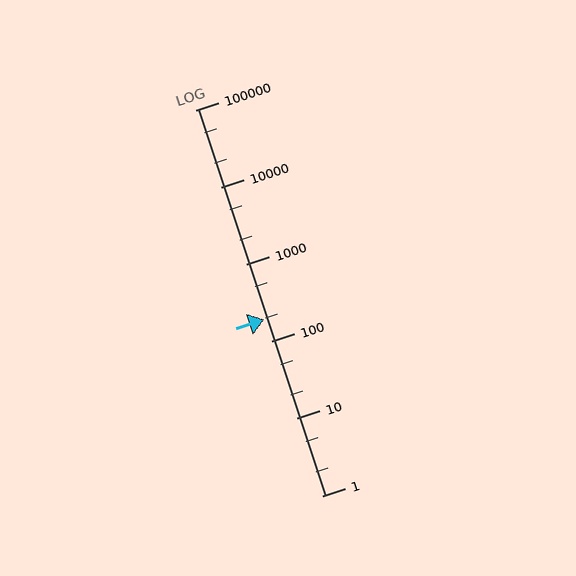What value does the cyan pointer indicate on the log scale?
The pointer indicates approximately 190.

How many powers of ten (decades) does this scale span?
The scale spans 5 decades, from 1 to 100000.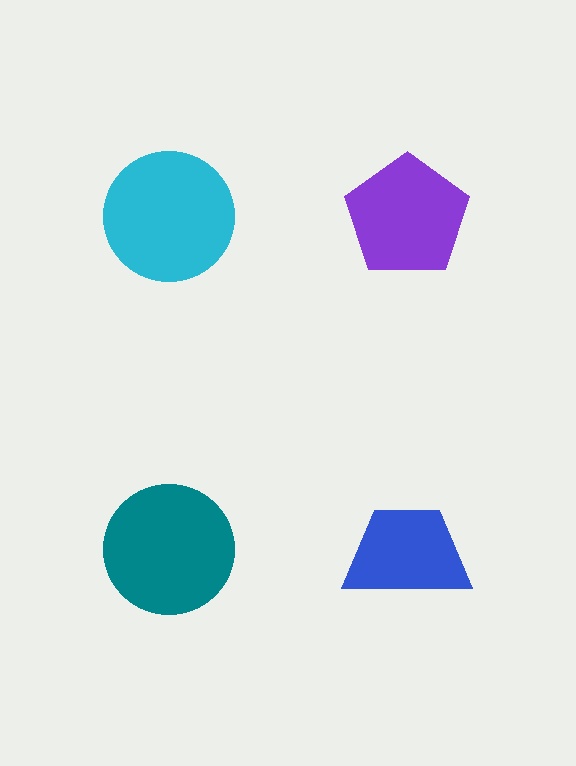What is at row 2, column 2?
A blue trapezoid.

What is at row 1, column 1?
A cyan circle.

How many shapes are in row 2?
2 shapes.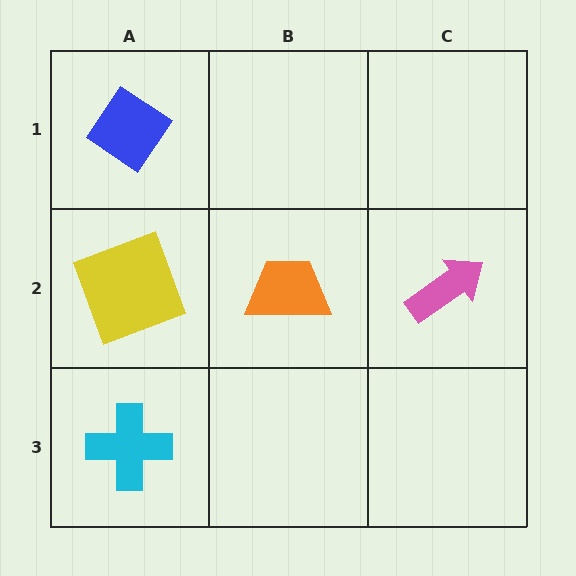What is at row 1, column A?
A blue diamond.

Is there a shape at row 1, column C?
No, that cell is empty.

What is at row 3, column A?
A cyan cross.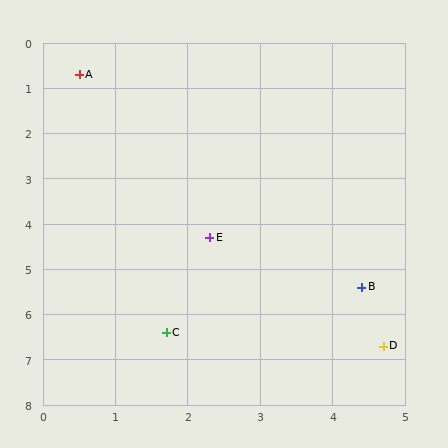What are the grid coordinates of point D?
Point D is at approximately (4.7, 6.7).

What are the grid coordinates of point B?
Point B is at approximately (4.4, 5.4).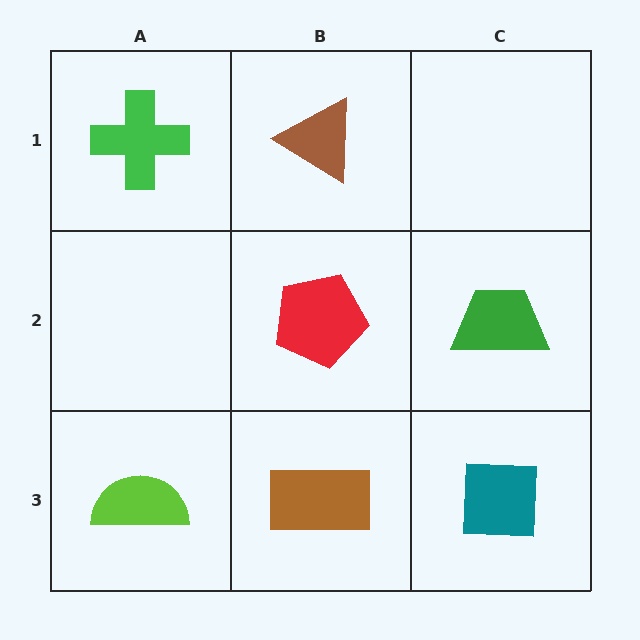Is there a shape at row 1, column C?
No, that cell is empty.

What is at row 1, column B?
A brown triangle.